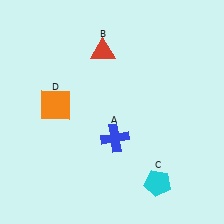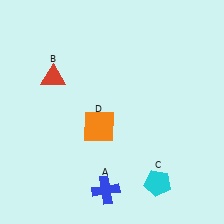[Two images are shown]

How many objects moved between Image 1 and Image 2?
3 objects moved between the two images.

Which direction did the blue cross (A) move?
The blue cross (A) moved down.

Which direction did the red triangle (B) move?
The red triangle (B) moved left.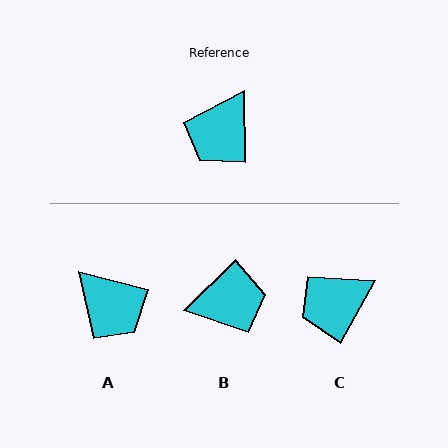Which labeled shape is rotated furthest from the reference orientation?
B, about 133 degrees away.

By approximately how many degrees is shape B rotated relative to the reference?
Approximately 133 degrees counter-clockwise.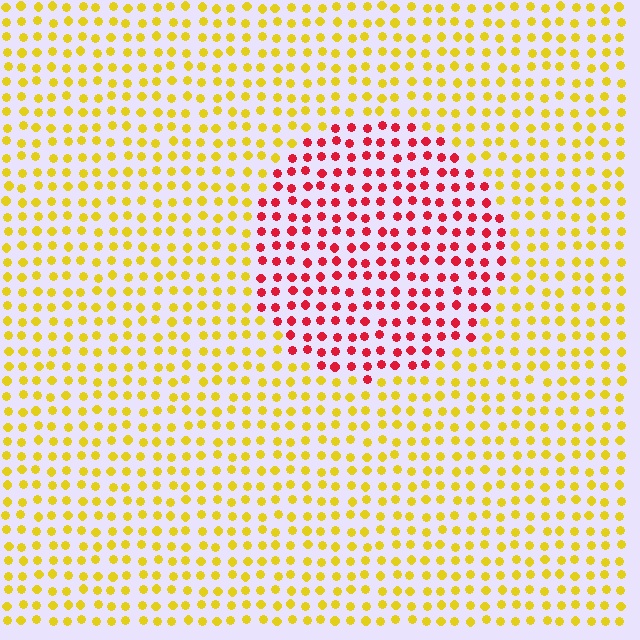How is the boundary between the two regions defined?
The boundary is defined purely by a slight shift in hue (about 64 degrees). Spacing, size, and orientation are identical on both sides.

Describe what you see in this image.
The image is filled with small yellow elements in a uniform arrangement. A circle-shaped region is visible where the elements are tinted to a slightly different hue, forming a subtle color boundary.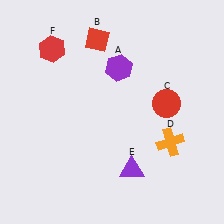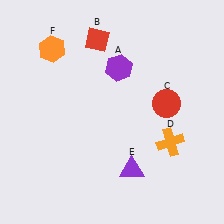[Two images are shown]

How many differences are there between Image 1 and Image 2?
There is 1 difference between the two images.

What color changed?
The hexagon (F) changed from red in Image 1 to orange in Image 2.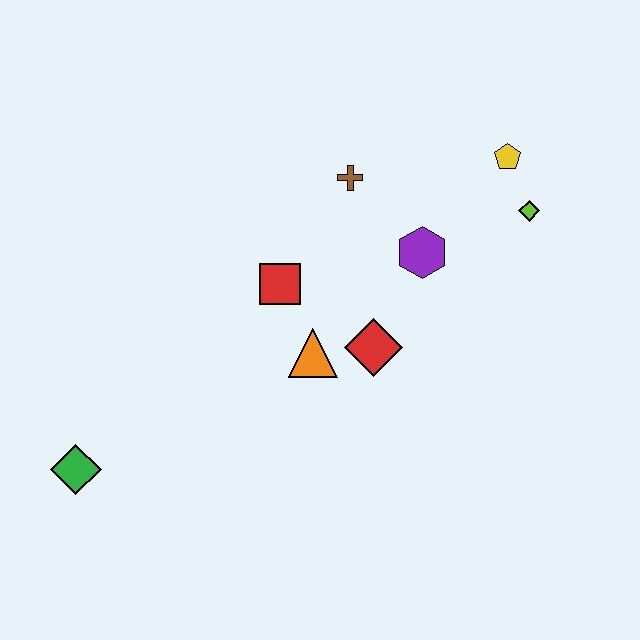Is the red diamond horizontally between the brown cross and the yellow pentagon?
Yes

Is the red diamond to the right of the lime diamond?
No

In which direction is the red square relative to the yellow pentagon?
The red square is to the left of the yellow pentagon.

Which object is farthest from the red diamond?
The green diamond is farthest from the red diamond.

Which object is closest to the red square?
The orange triangle is closest to the red square.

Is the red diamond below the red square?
Yes